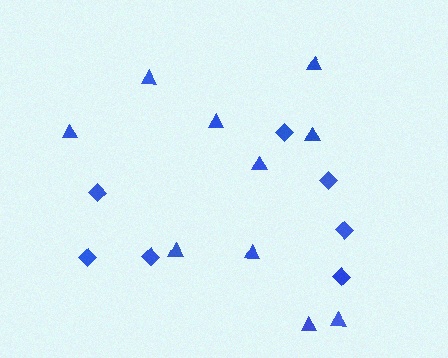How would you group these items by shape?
There are 2 groups: one group of triangles (10) and one group of diamonds (7).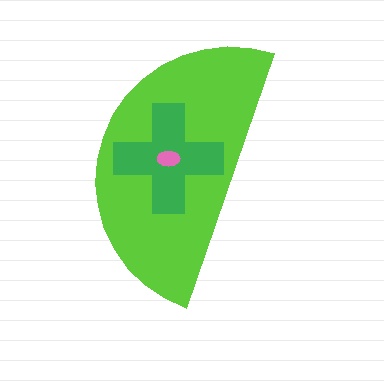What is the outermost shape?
The lime semicircle.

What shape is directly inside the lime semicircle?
The green cross.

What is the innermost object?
The pink ellipse.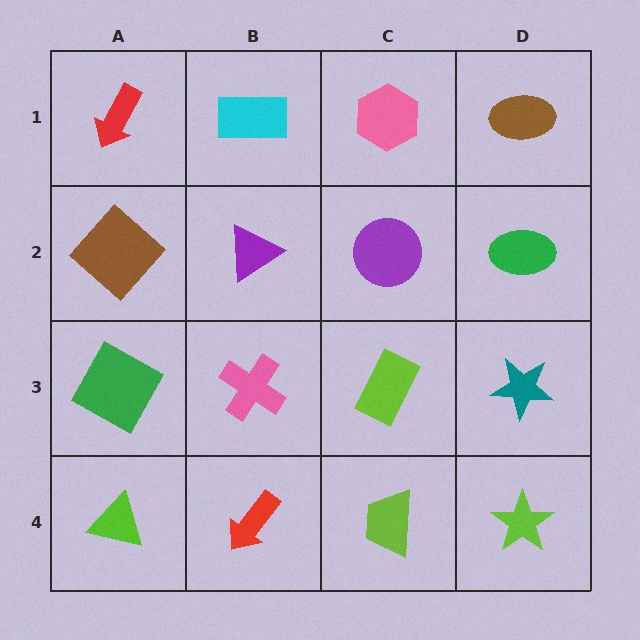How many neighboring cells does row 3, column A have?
3.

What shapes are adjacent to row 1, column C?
A purple circle (row 2, column C), a cyan rectangle (row 1, column B), a brown ellipse (row 1, column D).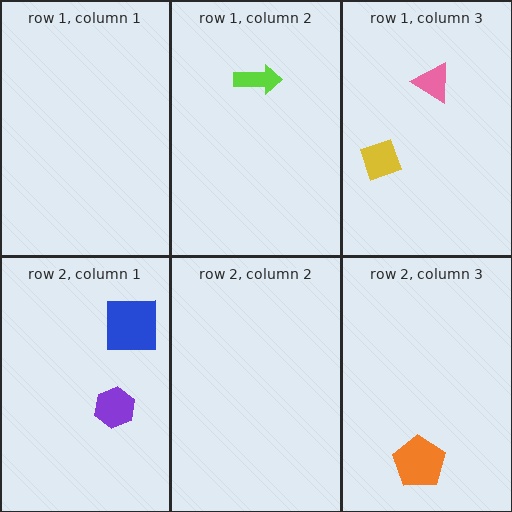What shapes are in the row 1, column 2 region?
The lime arrow.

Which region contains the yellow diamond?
The row 1, column 3 region.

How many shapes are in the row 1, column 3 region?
2.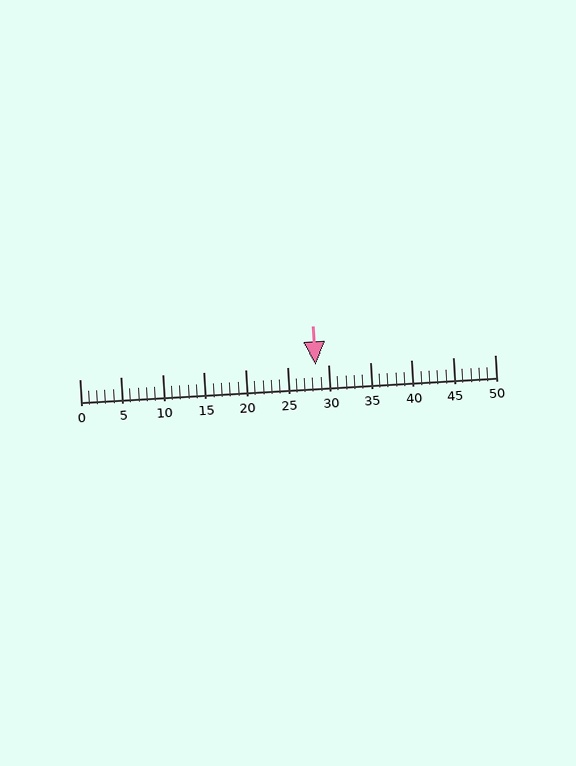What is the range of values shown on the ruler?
The ruler shows values from 0 to 50.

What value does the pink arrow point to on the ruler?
The pink arrow points to approximately 28.